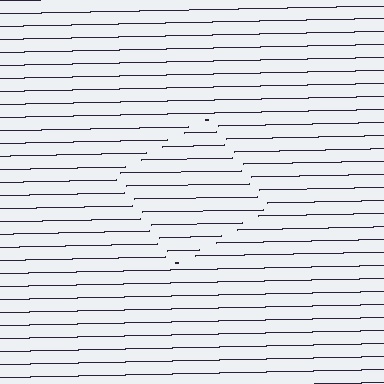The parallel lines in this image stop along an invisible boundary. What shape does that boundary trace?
An illusory square. The interior of the shape contains the same grating, shifted by half a period — the contour is defined by the phase discontinuity where line-ends from the inner and outer gratings abut.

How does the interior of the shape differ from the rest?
The interior of the shape contains the same grating, shifted by half a period — the contour is defined by the phase discontinuity where line-ends from the inner and outer gratings abut.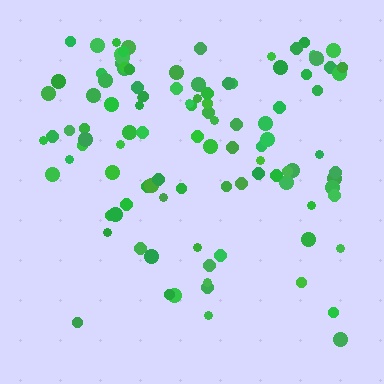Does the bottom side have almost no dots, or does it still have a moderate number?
Still a moderate number, just noticeably fewer than the top.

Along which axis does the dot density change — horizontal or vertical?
Vertical.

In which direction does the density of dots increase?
From bottom to top, with the top side densest.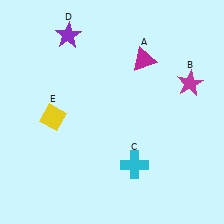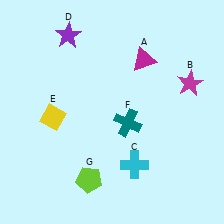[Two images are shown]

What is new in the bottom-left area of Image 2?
A lime pentagon (G) was added in the bottom-left area of Image 2.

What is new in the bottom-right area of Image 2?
A teal cross (F) was added in the bottom-right area of Image 2.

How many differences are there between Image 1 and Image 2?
There are 2 differences between the two images.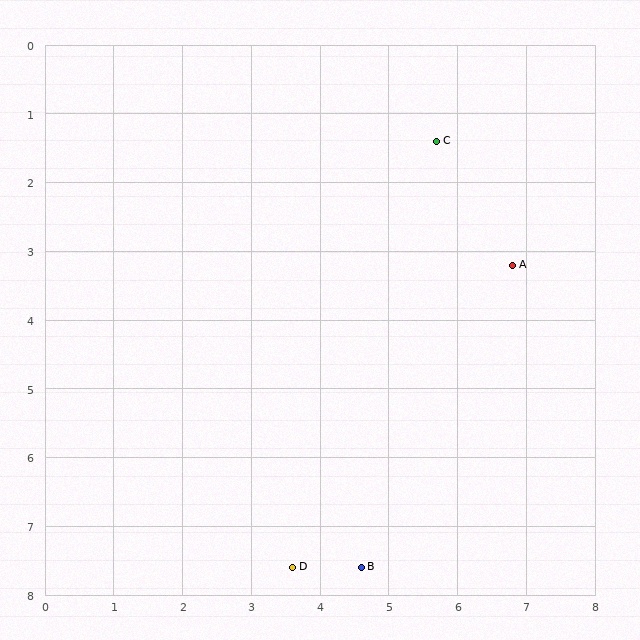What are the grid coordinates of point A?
Point A is at approximately (6.8, 3.2).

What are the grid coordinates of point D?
Point D is at approximately (3.6, 7.6).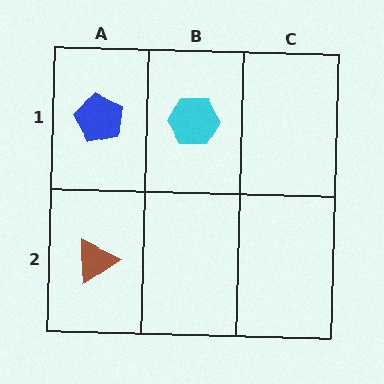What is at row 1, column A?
A blue pentagon.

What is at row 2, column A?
A brown triangle.